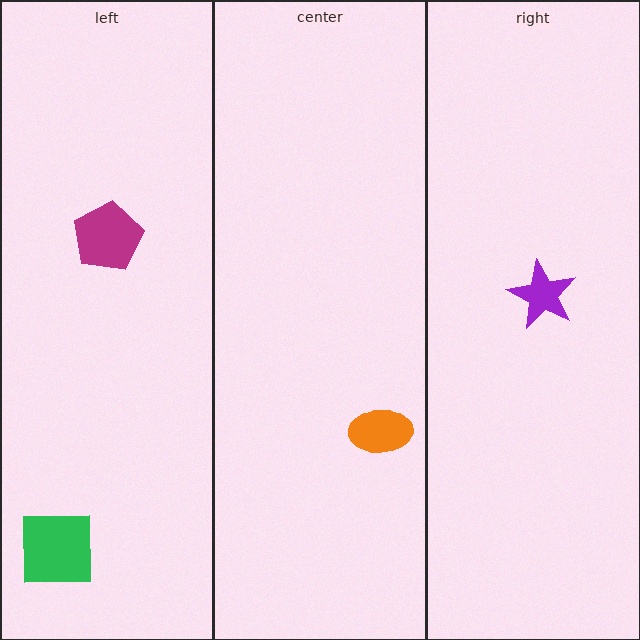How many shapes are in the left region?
2.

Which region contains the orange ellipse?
The center region.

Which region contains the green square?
The left region.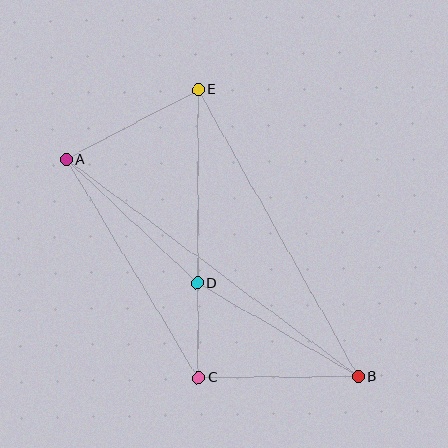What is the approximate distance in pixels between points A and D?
The distance between A and D is approximately 180 pixels.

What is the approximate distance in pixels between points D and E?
The distance between D and E is approximately 193 pixels.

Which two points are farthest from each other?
Points A and B are farthest from each other.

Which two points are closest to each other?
Points C and D are closest to each other.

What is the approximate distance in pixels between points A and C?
The distance between A and C is approximately 255 pixels.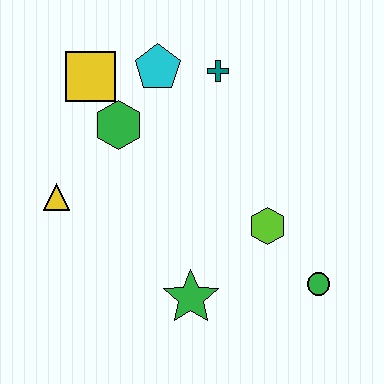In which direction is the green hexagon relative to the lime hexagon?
The green hexagon is to the left of the lime hexagon.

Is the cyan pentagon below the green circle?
No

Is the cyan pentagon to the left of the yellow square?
No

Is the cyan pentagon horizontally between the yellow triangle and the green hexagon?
No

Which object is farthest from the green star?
The yellow square is farthest from the green star.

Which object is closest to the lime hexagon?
The green circle is closest to the lime hexagon.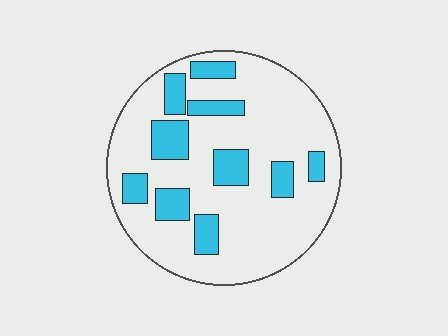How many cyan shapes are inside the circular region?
10.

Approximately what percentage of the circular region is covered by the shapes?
Approximately 25%.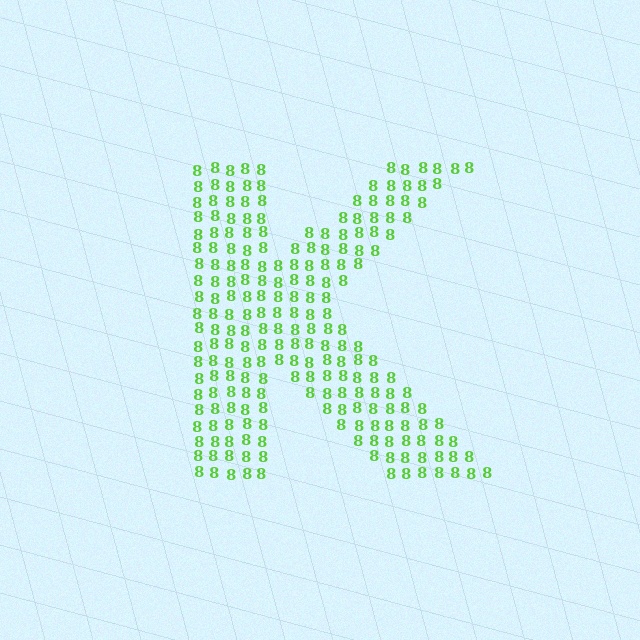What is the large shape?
The large shape is the letter K.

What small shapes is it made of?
It is made of small digit 8's.